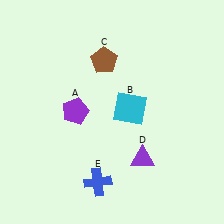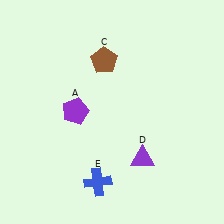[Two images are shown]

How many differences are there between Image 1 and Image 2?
There is 1 difference between the two images.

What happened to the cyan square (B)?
The cyan square (B) was removed in Image 2. It was in the top-right area of Image 1.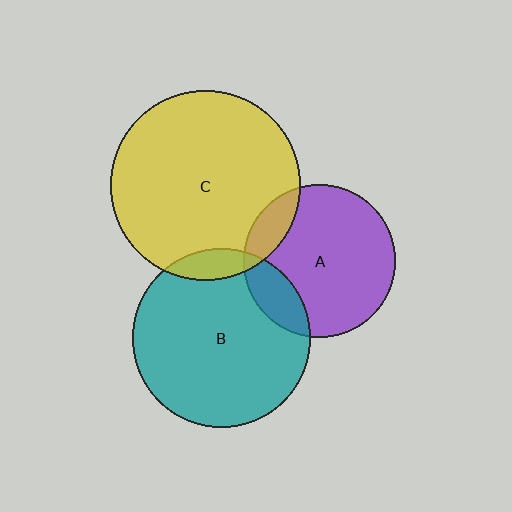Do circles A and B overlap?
Yes.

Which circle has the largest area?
Circle C (yellow).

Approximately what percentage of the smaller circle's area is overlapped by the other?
Approximately 15%.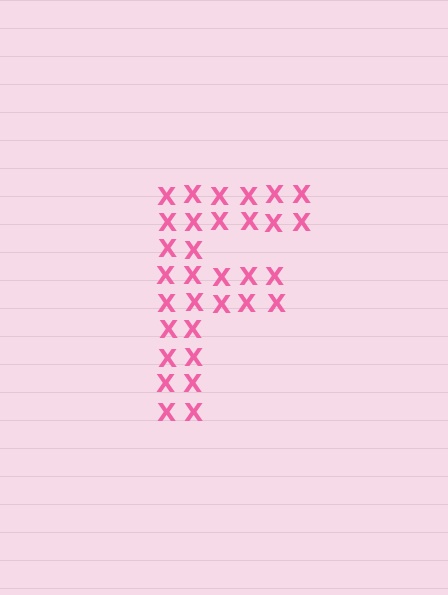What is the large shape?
The large shape is the letter F.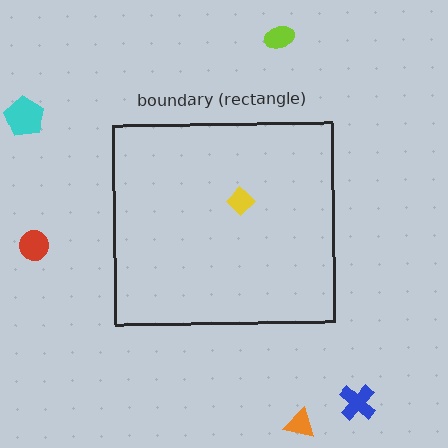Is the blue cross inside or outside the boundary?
Outside.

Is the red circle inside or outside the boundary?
Outside.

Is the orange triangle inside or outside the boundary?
Outside.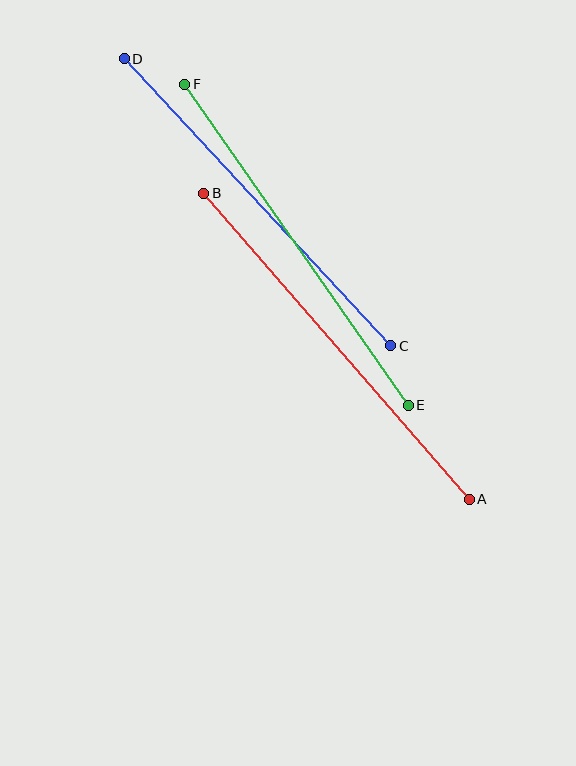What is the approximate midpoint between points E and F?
The midpoint is at approximately (296, 245) pixels.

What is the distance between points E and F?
The distance is approximately 391 pixels.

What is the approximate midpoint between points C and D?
The midpoint is at approximately (258, 202) pixels.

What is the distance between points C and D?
The distance is approximately 391 pixels.